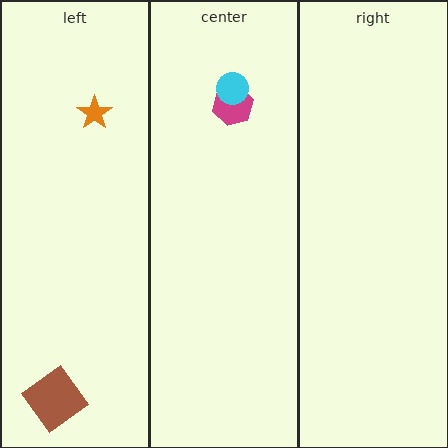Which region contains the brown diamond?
The left region.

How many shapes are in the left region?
2.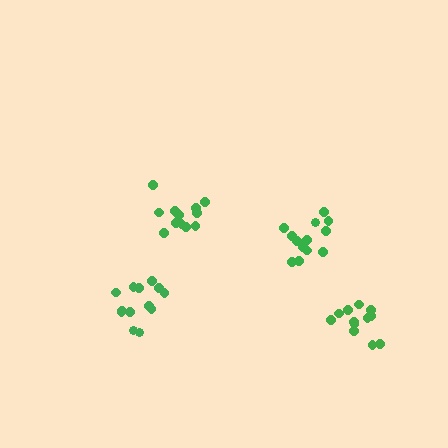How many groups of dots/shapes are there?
There are 4 groups.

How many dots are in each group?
Group 1: 12 dots, Group 2: 13 dots, Group 3: 13 dots, Group 4: 13 dots (51 total).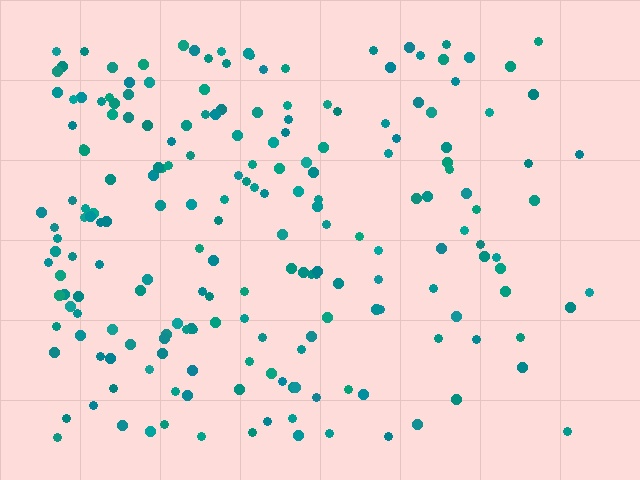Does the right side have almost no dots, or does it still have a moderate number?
Still a moderate number, just noticeably fewer than the left.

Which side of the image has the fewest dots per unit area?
The right.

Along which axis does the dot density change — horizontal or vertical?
Horizontal.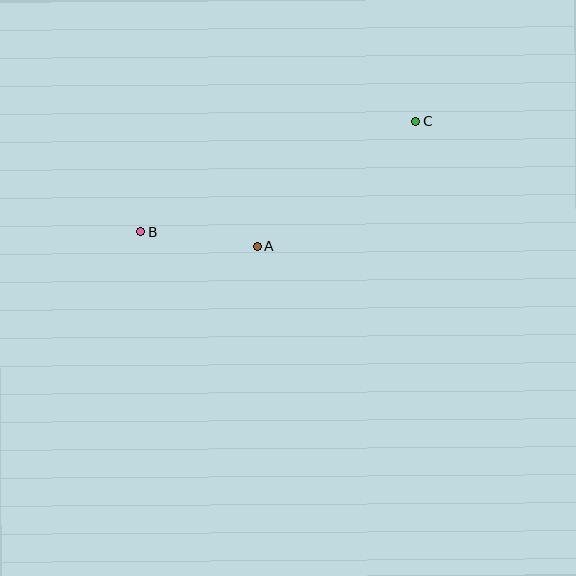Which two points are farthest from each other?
Points B and C are farthest from each other.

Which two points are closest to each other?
Points A and B are closest to each other.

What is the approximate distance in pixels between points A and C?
The distance between A and C is approximately 202 pixels.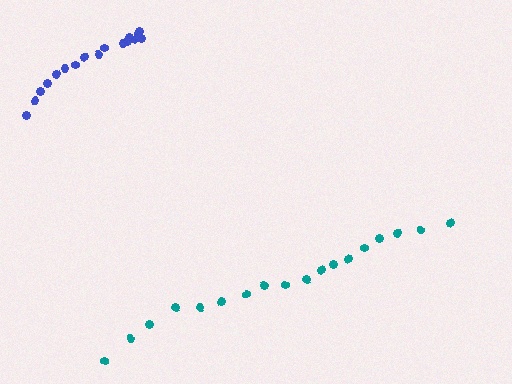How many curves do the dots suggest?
There are 2 distinct paths.